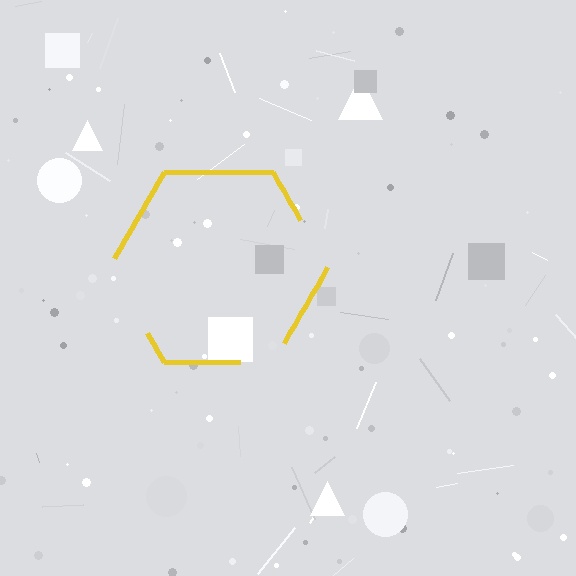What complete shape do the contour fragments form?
The contour fragments form a hexagon.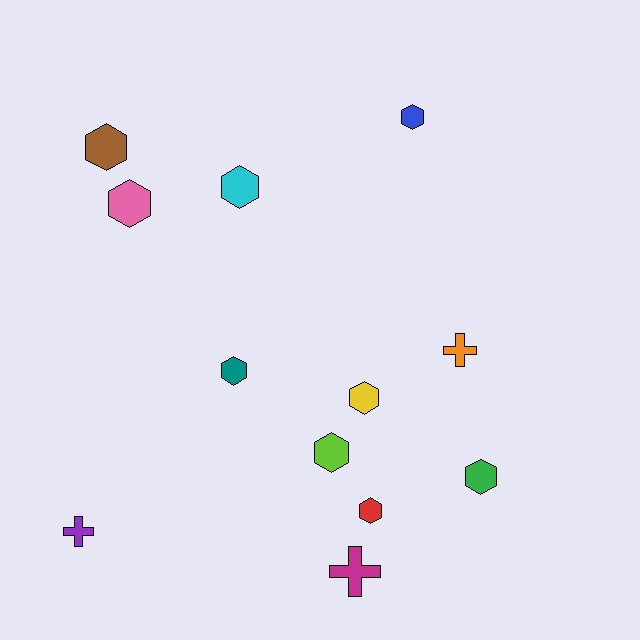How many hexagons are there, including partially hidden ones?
There are 9 hexagons.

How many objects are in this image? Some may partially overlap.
There are 12 objects.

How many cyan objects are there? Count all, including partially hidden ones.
There is 1 cyan object.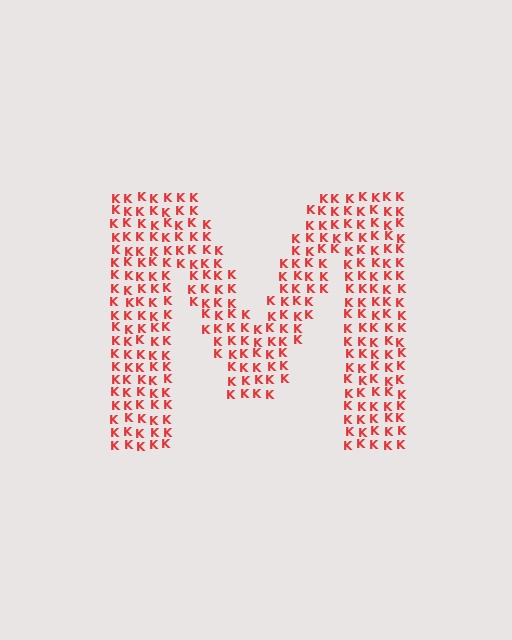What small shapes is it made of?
It is made of small letter K's.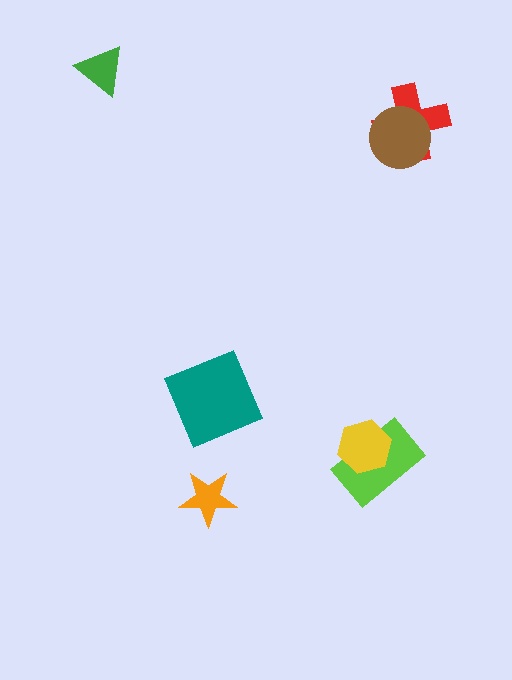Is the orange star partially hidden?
No, no other shape covers it.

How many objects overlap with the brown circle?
1 object overlaps with the brown circle.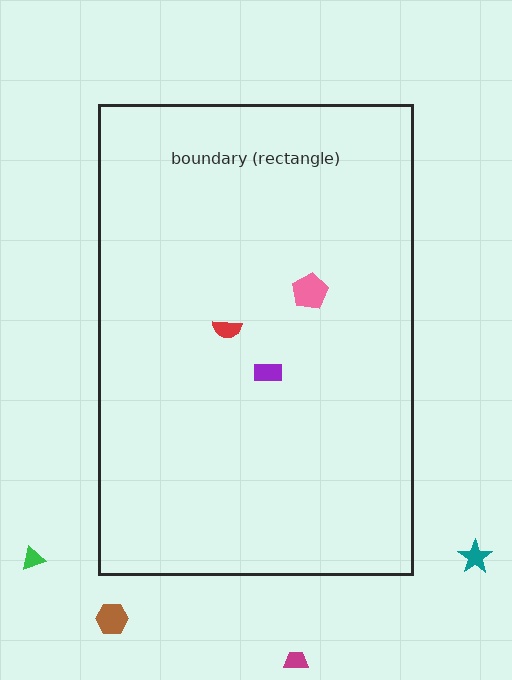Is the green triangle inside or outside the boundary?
Outside.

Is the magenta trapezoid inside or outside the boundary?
Outside.